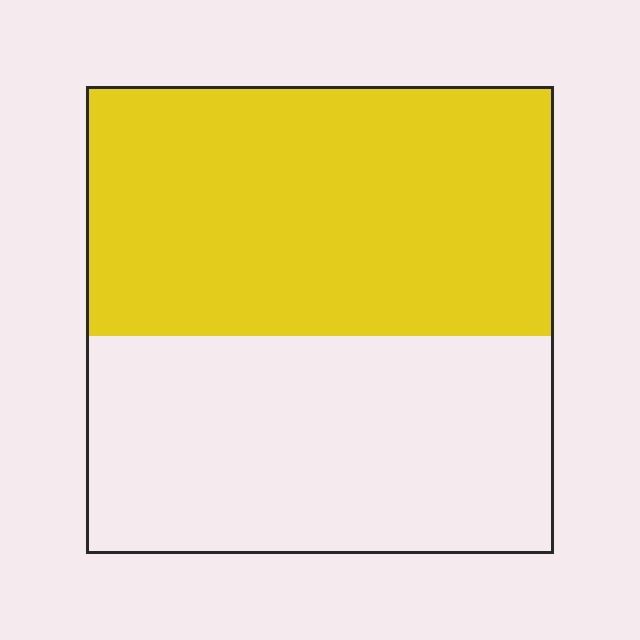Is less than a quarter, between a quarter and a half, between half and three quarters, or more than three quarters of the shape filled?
Between half and three quarters.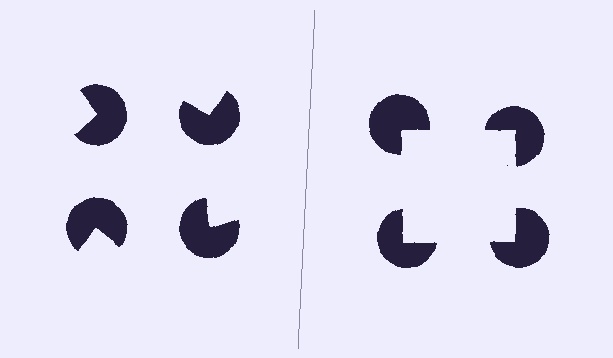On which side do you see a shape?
An illusory square appears on the right side. On the left side the wedge cuts are rotated, so no coherent shape forms.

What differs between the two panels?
The pac-man discs are positioned identically on both sides; only the wedge orientations differ. On the right they align to a square; on the left they are misaligned.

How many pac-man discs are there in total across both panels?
8 — 4 on each side.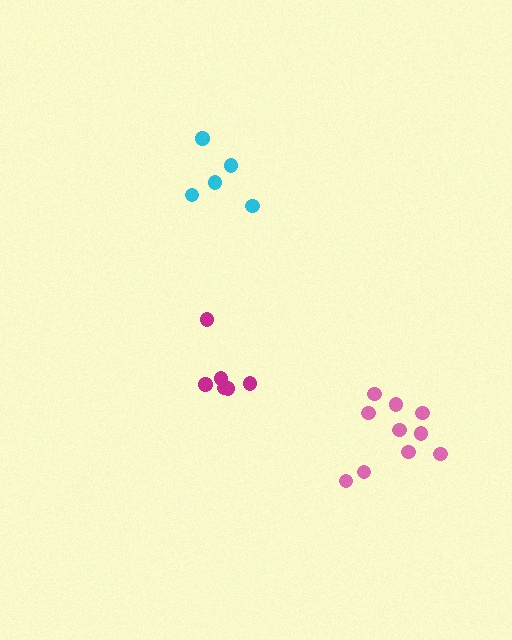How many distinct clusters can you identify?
There are 3 distinct clusters.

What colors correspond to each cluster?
The clusters are colored: magenta, pink, cyan.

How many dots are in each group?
Group 1: 6 dots, Group 2: 10 dots, Group 3: 5 dots (21 total).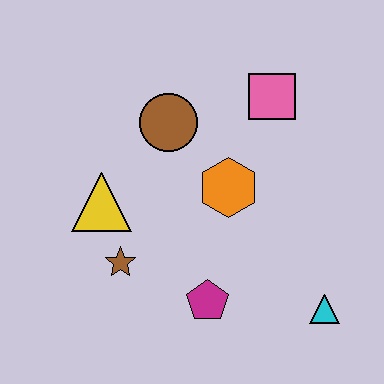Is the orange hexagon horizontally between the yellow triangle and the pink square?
Yes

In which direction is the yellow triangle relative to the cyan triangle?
The yellow triangle is to the left of the cyan triangle.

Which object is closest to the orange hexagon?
The brown circle is closest to the orange hexagon.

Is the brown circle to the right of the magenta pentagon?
No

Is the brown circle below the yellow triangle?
No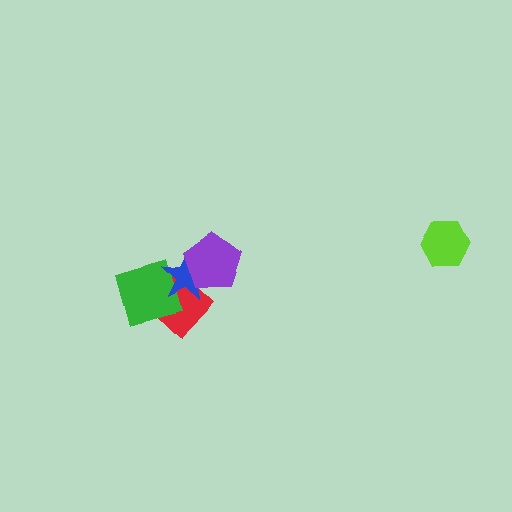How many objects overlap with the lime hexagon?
0 objects overlap with the lime hexagon.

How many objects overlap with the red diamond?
3 objects overlap with the red diamond.